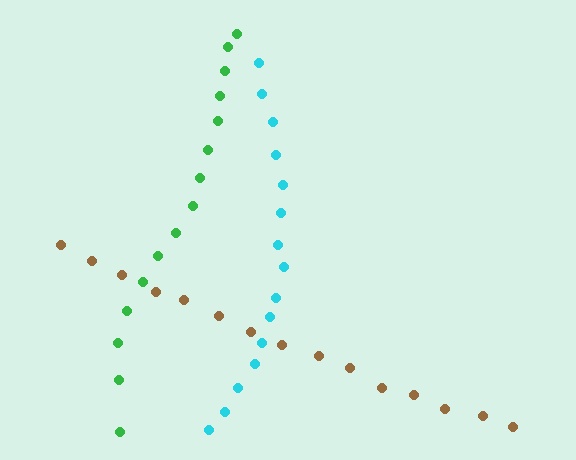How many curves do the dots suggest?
There are 3 distinct paths.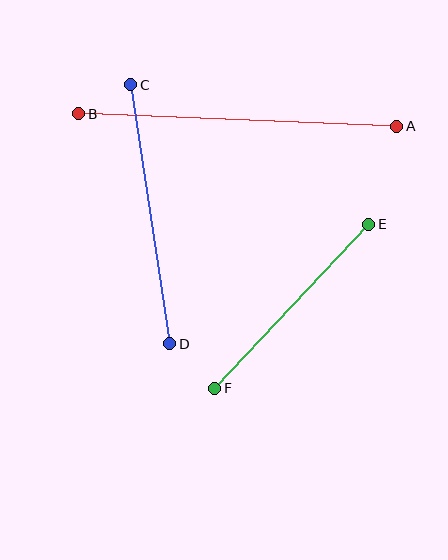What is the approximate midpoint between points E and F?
The midpoint is at approximately (292, 306) pixels.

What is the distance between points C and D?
The distance is approximately 262 pixels.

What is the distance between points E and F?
The distance is approximately 225 pixels.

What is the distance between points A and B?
The distance is approximately 318 pixels.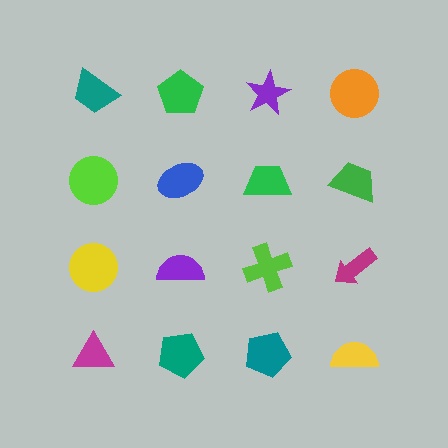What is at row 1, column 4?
An orange circle.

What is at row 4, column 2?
A teal pentagon.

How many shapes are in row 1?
4 shapes.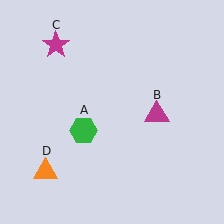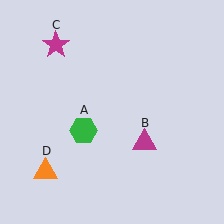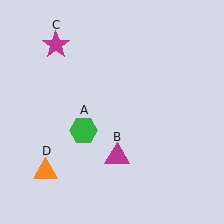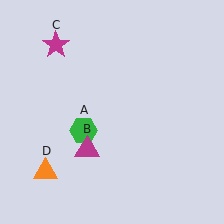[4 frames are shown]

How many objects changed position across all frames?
1 object changed position: magenta triangle (object B).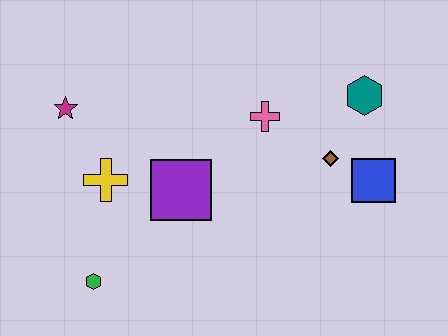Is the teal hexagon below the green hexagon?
No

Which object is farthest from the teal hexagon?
The green hexagon is farthest from the teal hexagon.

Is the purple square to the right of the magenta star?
Yes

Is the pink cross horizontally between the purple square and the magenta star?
No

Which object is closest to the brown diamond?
The blue square is closest to the brown diamond.